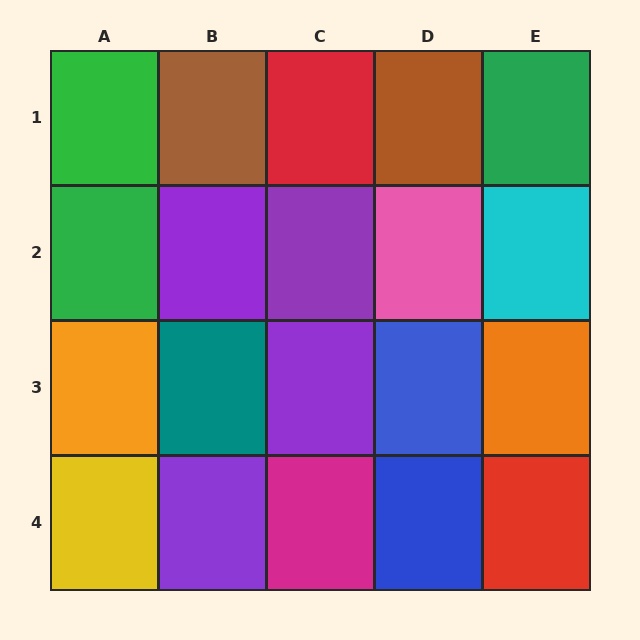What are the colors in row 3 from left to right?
Orange, teal, purple, blue, orange.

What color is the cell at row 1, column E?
Green.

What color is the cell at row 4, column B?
Purple.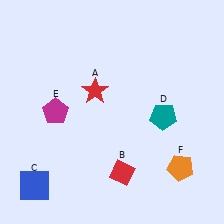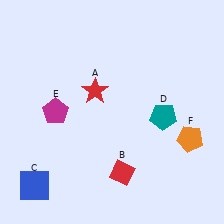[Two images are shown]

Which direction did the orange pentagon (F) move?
The orange pentagon (F) moved up.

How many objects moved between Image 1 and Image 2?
1 object moved between the two images.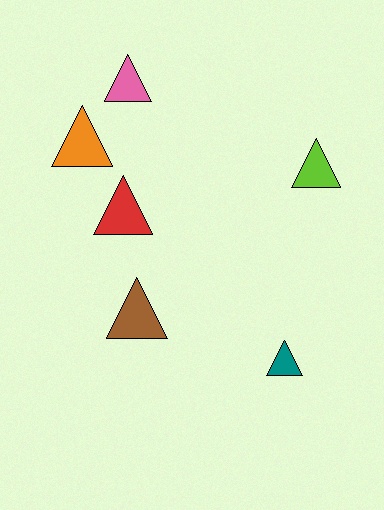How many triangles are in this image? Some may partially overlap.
There are 6 triangles.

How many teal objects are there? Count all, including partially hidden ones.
There is 1 teal object.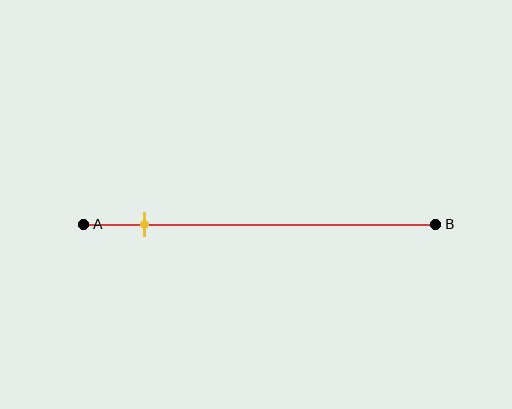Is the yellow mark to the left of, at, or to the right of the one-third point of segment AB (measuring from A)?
The yellow mark is to the left of the one-third point of segment AB.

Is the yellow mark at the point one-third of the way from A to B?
No, the mark is at about 15% from A, not at the 33% one-third point.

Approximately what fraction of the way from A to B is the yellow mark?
The yellow mark is approximately 15% of the way from A to B.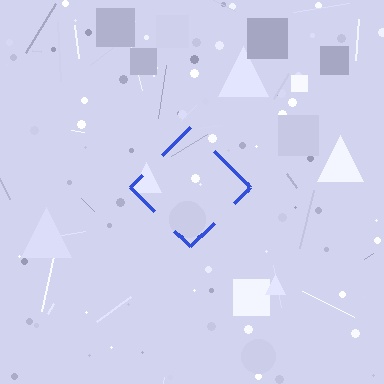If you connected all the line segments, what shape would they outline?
They would outline a diamond.